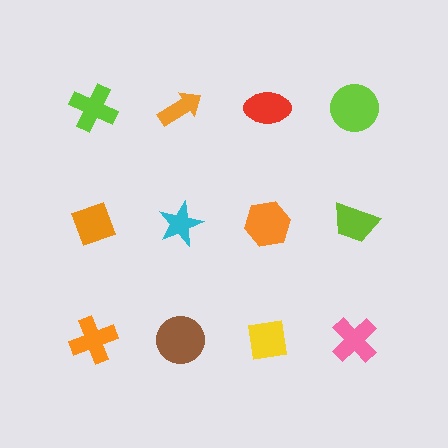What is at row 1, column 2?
An orange arrow.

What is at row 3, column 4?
A pink cross.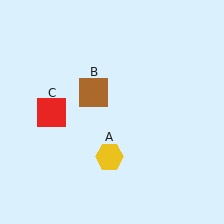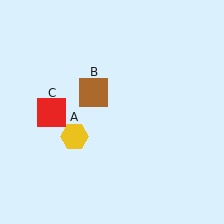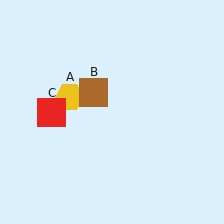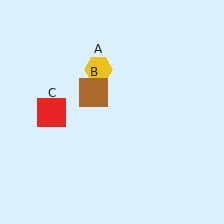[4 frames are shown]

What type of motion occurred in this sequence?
The yellow hexagon (object A) rotated clockwise around the center of the scene.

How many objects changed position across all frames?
1 object changed position: yellow hexagon (object A).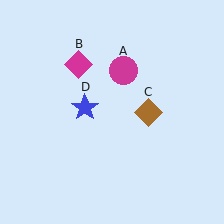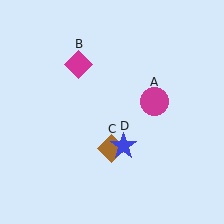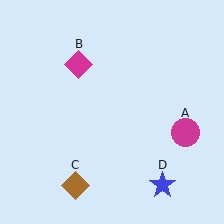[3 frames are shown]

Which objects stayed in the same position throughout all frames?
Magenta diamond (object B) remained stationary.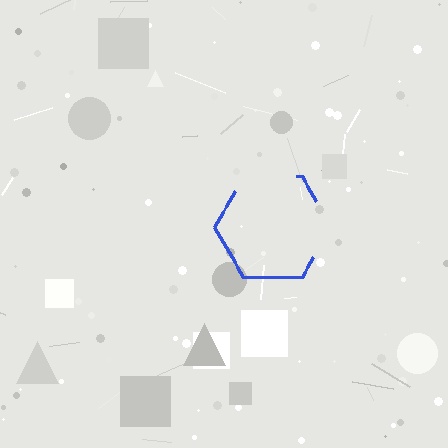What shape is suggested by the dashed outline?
The dashed outline suggests a hexagon.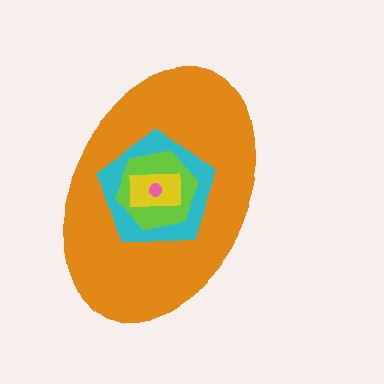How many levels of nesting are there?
5.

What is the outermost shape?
The orange ellipse.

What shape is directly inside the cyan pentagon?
The lime hexagon.